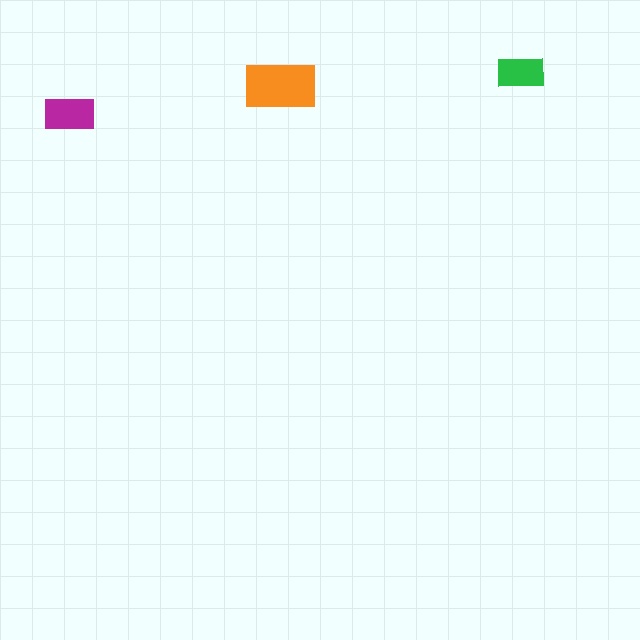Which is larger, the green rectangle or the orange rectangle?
The orange one.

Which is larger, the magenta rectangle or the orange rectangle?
The orange one.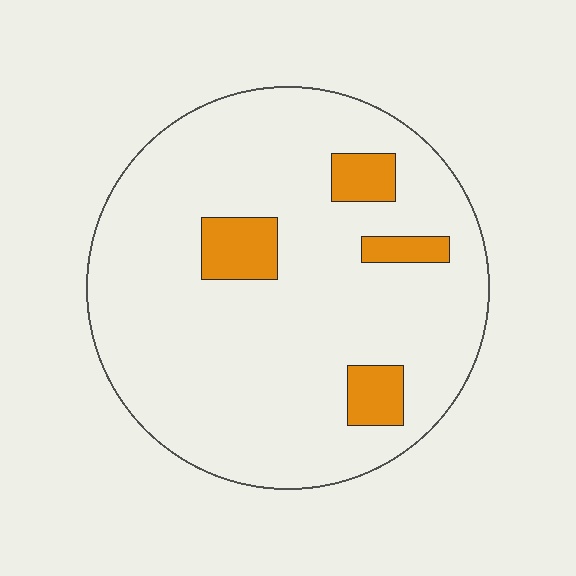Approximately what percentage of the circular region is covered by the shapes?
Approximately 10%.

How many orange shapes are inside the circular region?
4.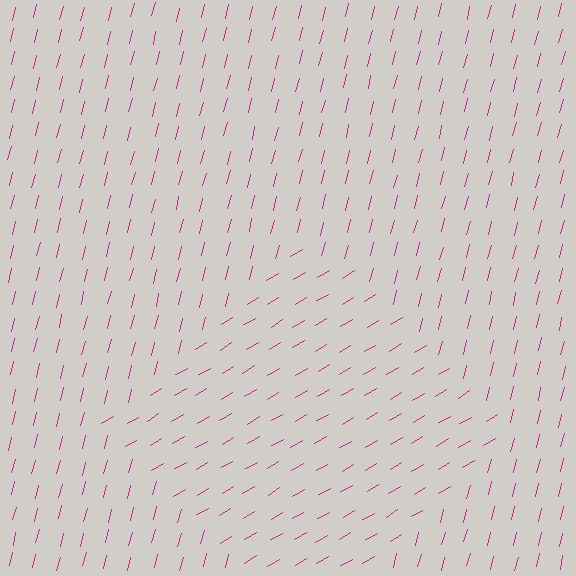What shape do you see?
I see a diamond.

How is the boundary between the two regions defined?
The boundary is defined purely by a change in line orientation (approximately 45 degrees difference). All lines are the same color and thickness.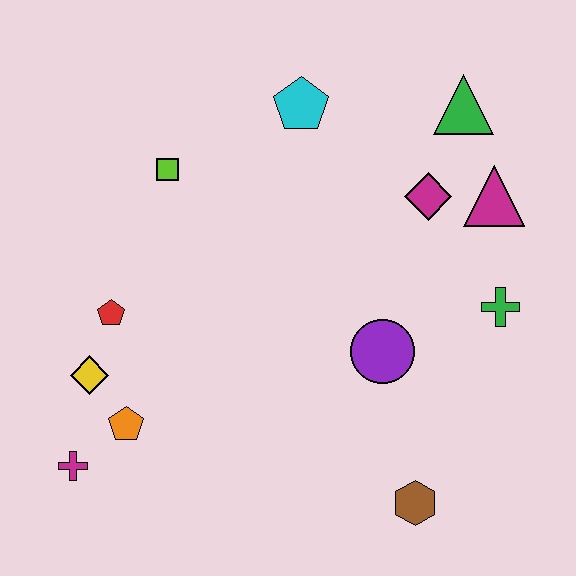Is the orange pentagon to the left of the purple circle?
Yes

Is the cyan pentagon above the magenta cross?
Yes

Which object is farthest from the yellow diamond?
The green triangle is farthest from the yellow diamond.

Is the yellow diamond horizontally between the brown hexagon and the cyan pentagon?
No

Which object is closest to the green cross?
The magenta triangle is closest to the green cross.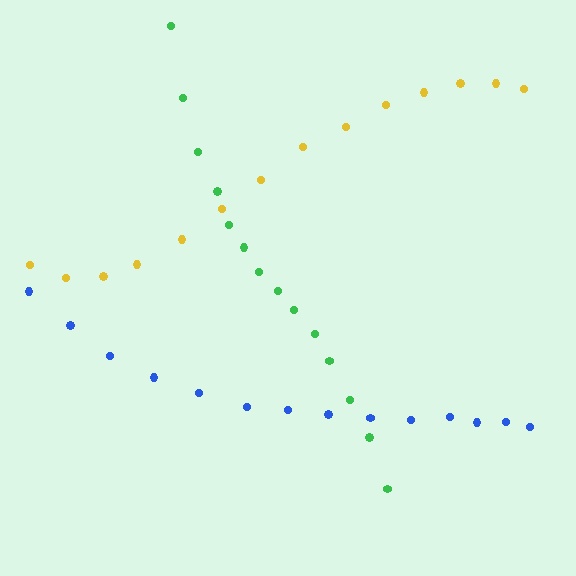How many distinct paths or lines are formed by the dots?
There are 3 distinct paths.